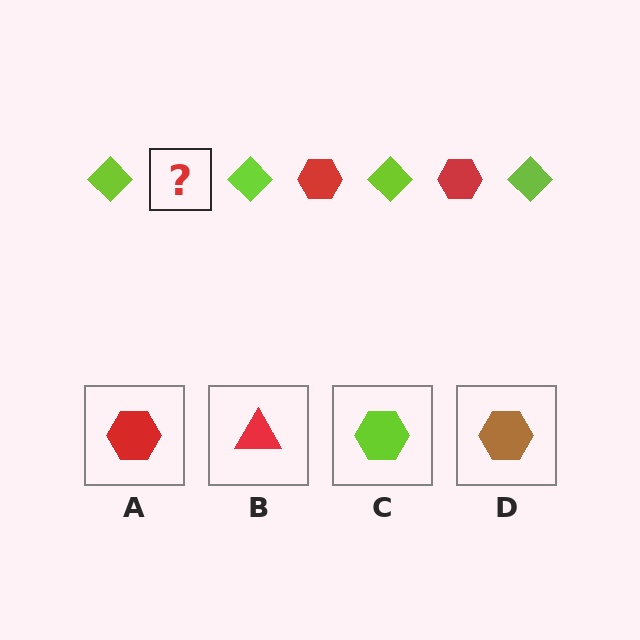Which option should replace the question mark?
Option A.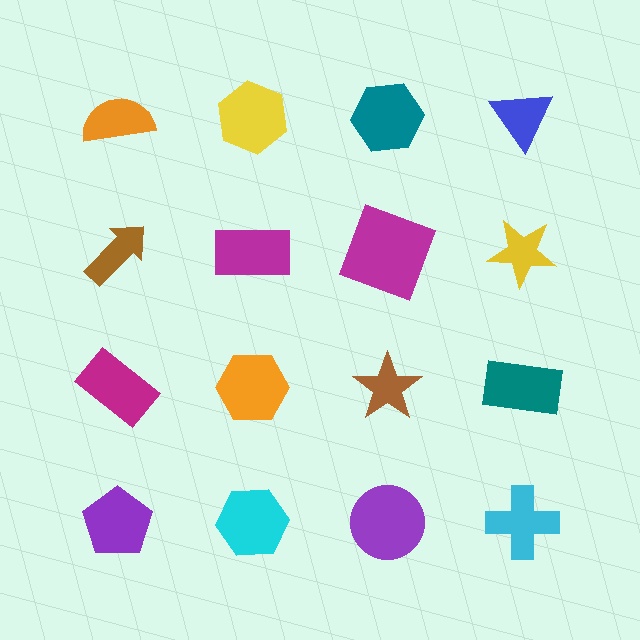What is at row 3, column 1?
A magenta rectangle.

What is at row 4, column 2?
A cyan hexagon.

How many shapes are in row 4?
4 shapes.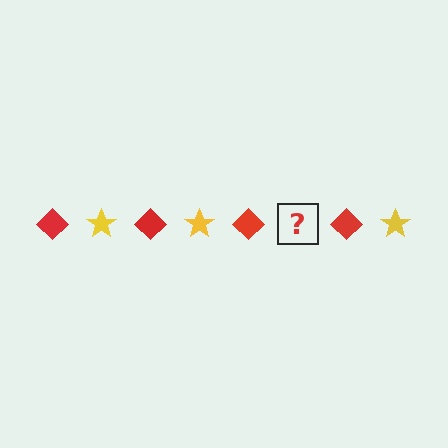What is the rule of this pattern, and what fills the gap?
The rule is that the pattern alternates between red diamond and yellow star. The gap should be filled with a yellow star.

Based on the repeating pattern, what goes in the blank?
The blank should be a yellow star.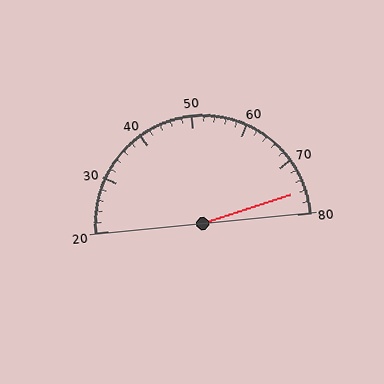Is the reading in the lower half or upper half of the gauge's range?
The reading is in the upper half of the range (20 to 80).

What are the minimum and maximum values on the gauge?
The gauge ranges from 20 to 80.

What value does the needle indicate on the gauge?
The needle indicates approximately 76.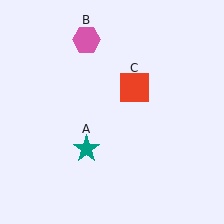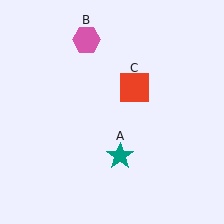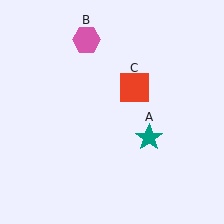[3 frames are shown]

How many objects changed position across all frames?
1 object changed position: teal star (object A).